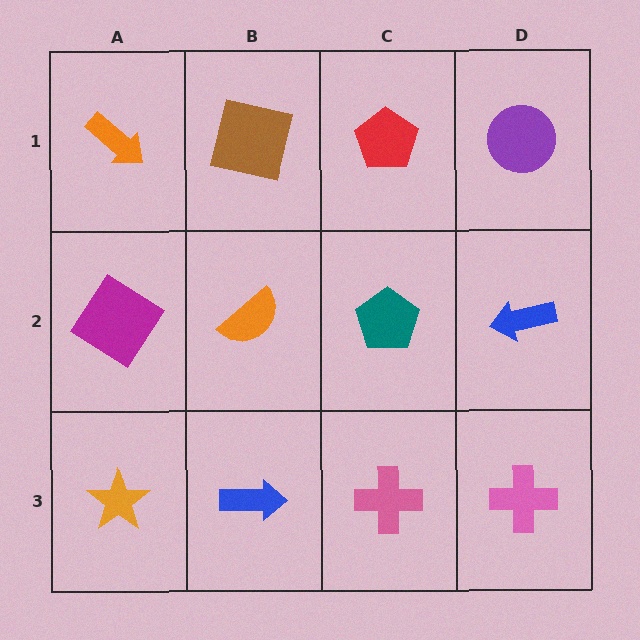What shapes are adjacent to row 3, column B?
An orange semicircle (row 2, column B), an orange star (row 3, column A), a pink cross (row 3, column C).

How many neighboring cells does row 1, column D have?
2.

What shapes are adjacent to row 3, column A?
A magenta diamond (row 2, column A), a blue arrow (row 3, column B).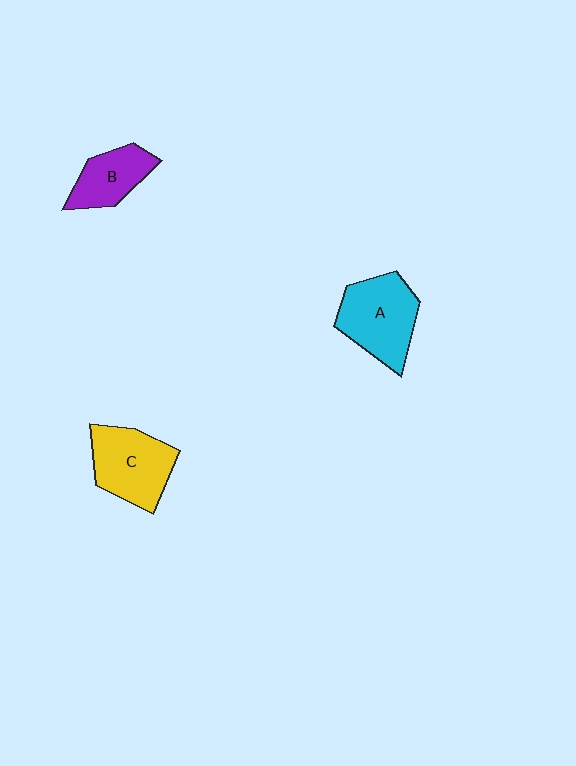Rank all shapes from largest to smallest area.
From largest to smallest: A (cyan), C (yellow), B (purple).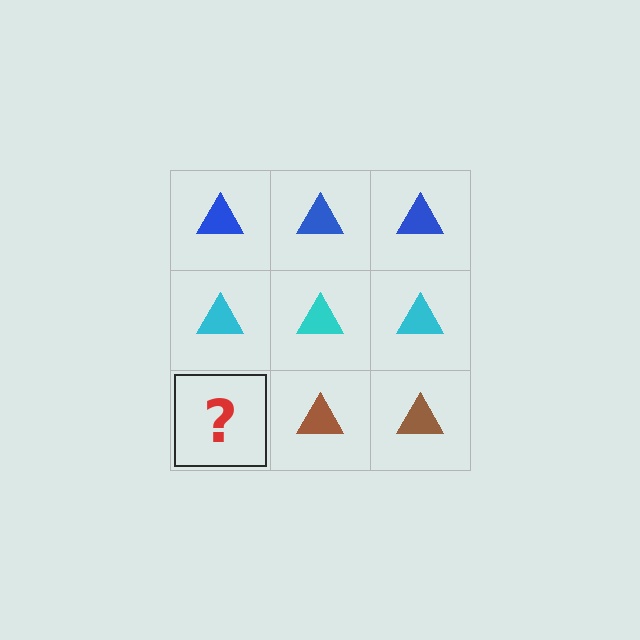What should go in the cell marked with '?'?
The missing cell should contain a brown triangle.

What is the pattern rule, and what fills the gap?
The rule is that each row has a consistent color. The gap should be filled with a brown triangle.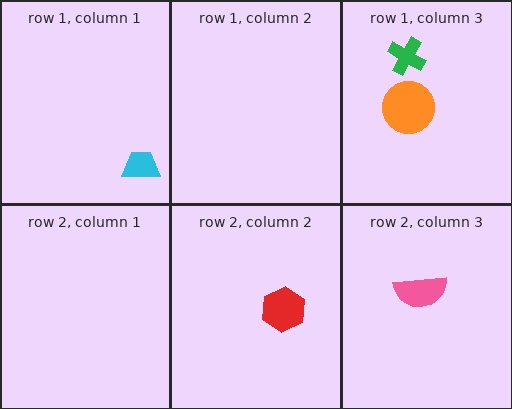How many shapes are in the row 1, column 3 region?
2.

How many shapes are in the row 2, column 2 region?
1.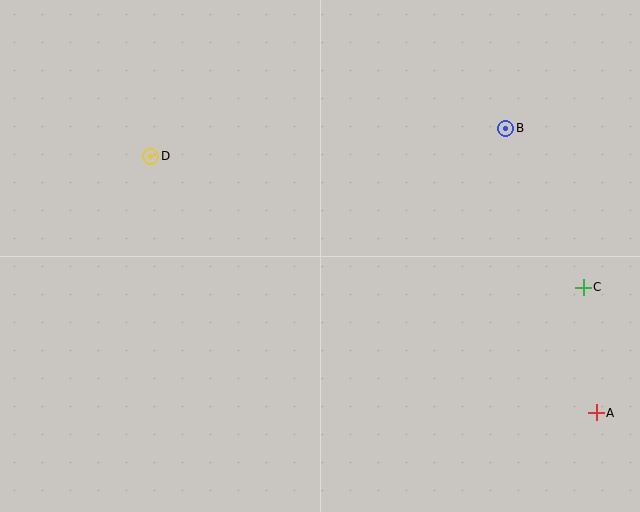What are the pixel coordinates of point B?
Point B is at (506, 128).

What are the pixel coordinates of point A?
Point A is at (596, 413).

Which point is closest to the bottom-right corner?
Point A is closest to the bottom-right corner.